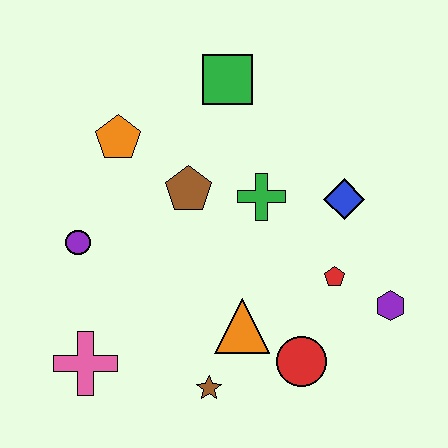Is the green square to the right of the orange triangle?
No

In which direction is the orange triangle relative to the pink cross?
The orange triangle is to the right of the pink cross.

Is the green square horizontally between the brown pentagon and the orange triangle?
Yes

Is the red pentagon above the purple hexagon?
Yes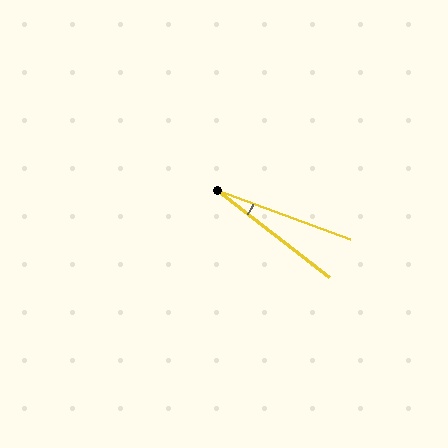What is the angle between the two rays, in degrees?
Approximately 18 degrees.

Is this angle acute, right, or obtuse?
It is acute.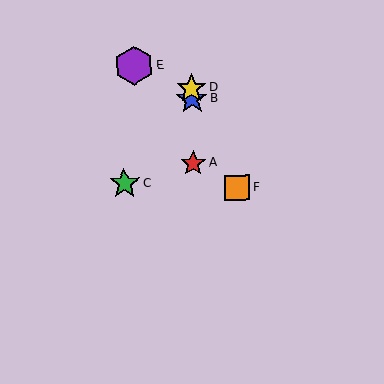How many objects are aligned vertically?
3 objects (A, B, D) are aligned vertically.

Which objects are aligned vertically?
Objects A, B, D are aligned vertically.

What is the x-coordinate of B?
Object B is at x≈192.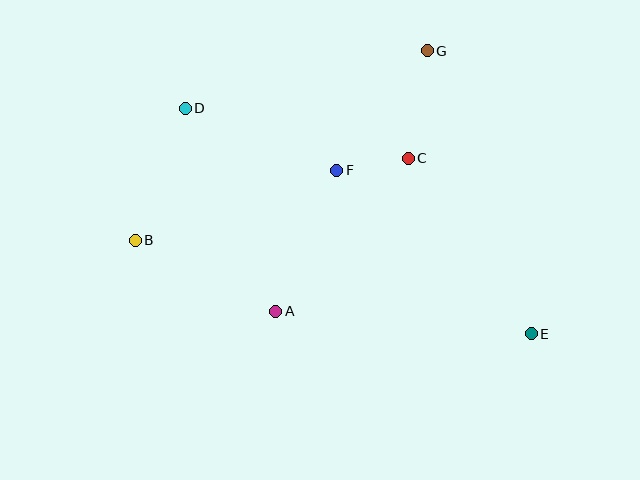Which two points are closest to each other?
Points C and F are closest to each other.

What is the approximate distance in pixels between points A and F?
The distance between A and F is approximately 153 pixels.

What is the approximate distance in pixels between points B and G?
The distance between B and G is approximately 348 pixels.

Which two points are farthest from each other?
Points D and E are farthest from each other.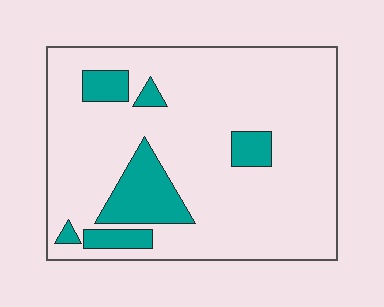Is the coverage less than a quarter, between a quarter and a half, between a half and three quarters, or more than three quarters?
Less than a quarter.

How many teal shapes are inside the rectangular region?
6.